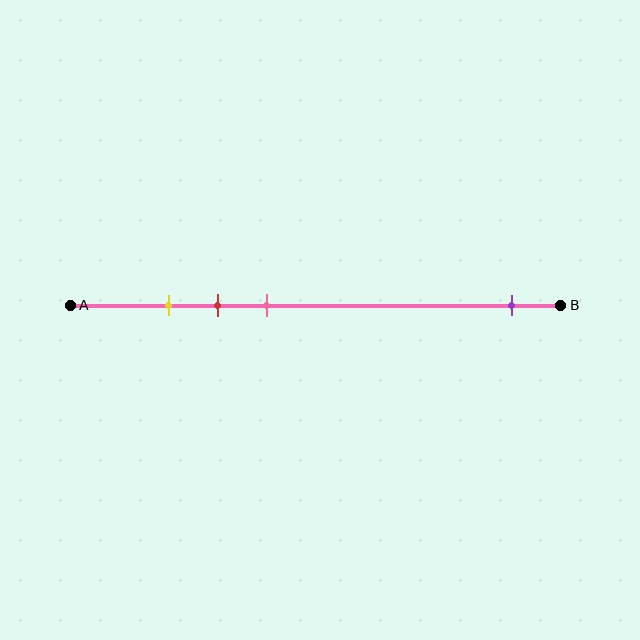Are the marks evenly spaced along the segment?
No, the marks are not evenly spaced.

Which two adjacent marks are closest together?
The yellow and red marks are the closest adjacent pair.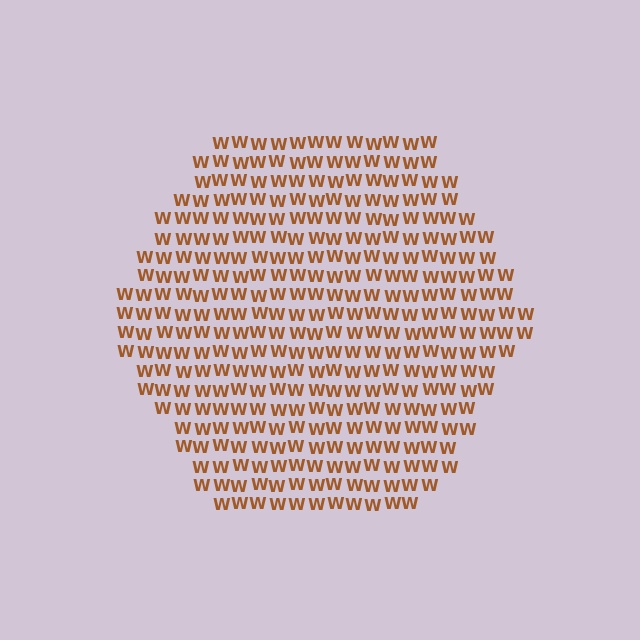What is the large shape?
The large shape is a hexagon.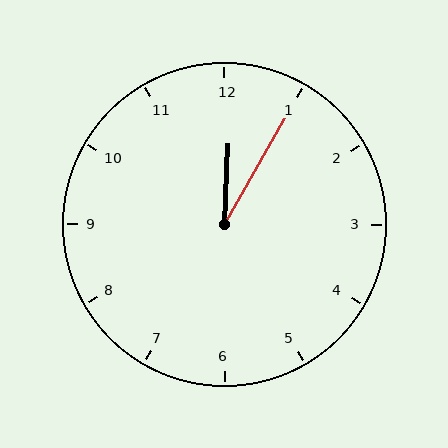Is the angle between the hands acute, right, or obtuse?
It is acute.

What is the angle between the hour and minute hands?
Approximately 28 degrees.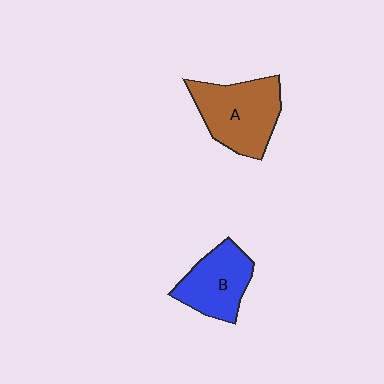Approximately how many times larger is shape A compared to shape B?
Approximately 1.3 times.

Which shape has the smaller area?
Shape B (blue).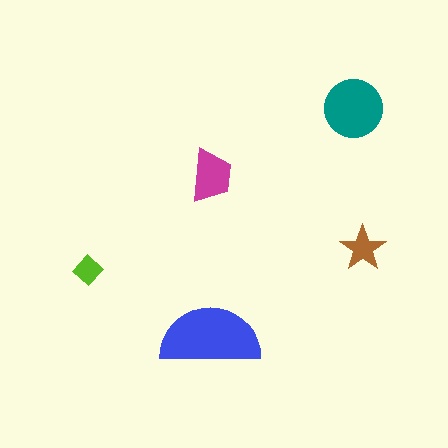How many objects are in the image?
There are 5 objects in the image.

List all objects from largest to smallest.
The blue semicircle, the teal circle, the magenta trapezoid, the brown star, the lime diamond.